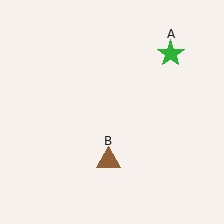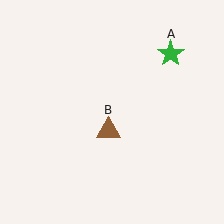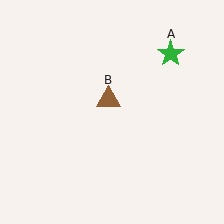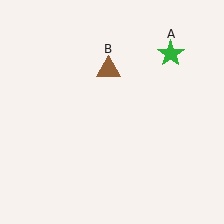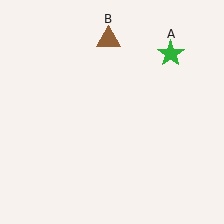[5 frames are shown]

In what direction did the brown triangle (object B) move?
The brown triangle (object B) moved up.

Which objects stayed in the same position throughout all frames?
Green star (object A) remained stationary.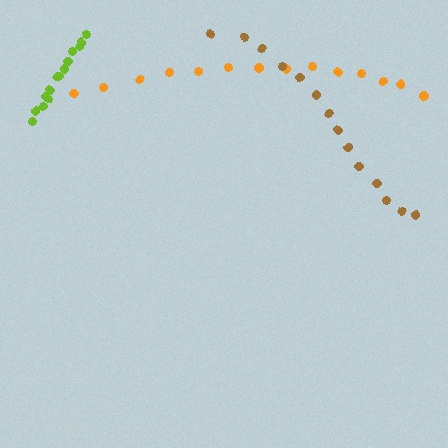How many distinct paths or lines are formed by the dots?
There are 3 distinct paths.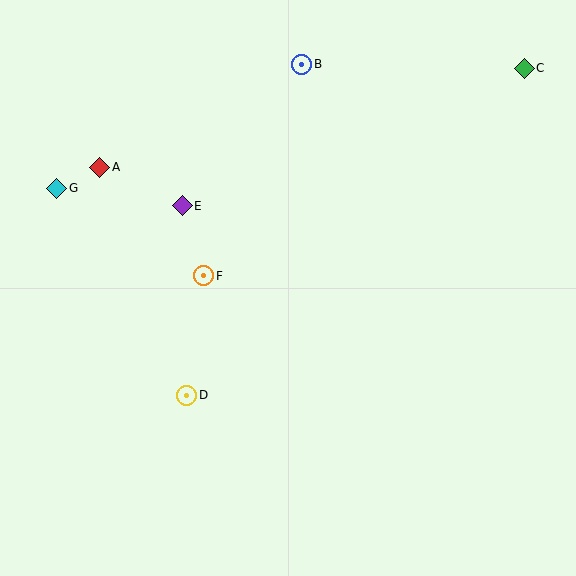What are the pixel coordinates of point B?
Point B is at (302, 64).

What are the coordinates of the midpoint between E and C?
The midpoint between E and C is at (353, 137).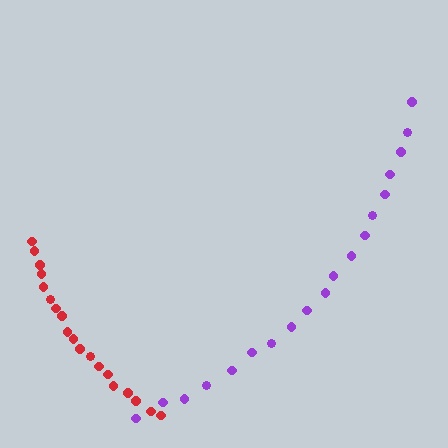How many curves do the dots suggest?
There are 2 distinct paths.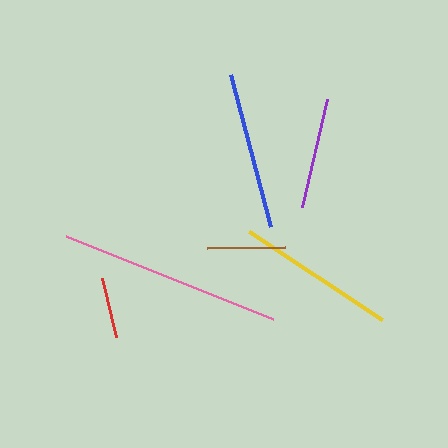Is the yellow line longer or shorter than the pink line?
The pink line is longer than the yellow line.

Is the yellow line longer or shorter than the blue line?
The yellow line is longer than the blue line.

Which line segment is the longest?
The pink line is the longest at approximately 223 pixels.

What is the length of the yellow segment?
The yellow segment is approximately 160 pixels long.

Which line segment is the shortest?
The red line is the shortest at approximately 61 pixels.